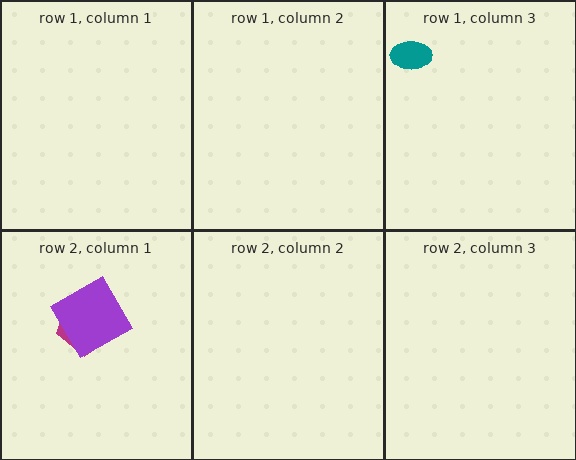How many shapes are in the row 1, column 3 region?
1.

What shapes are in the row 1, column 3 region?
The teal ellipse.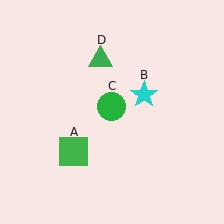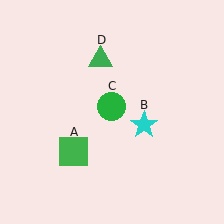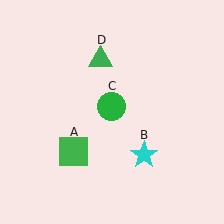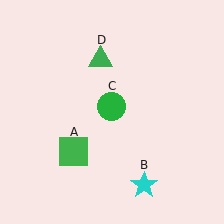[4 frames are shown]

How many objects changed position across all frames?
1 object changed position: cyan star (object B).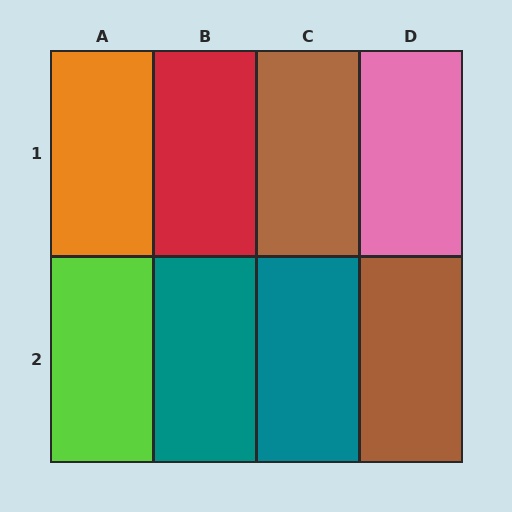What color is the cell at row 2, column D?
Brown.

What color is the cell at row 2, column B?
Teal.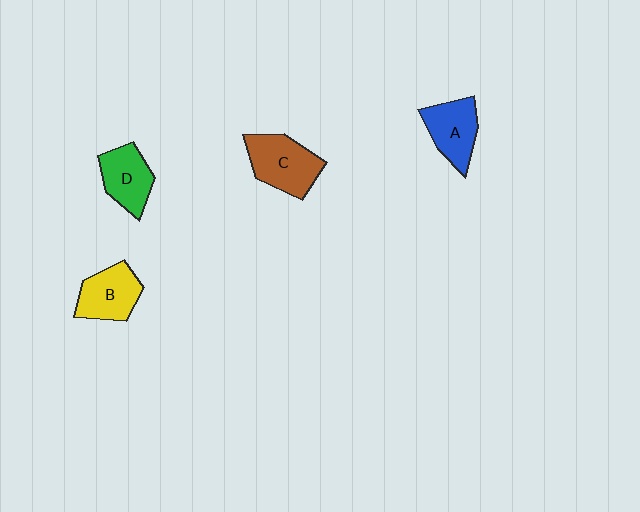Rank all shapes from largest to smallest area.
From largest to smallest: C (brown), B (yellow), A (blue), D (green).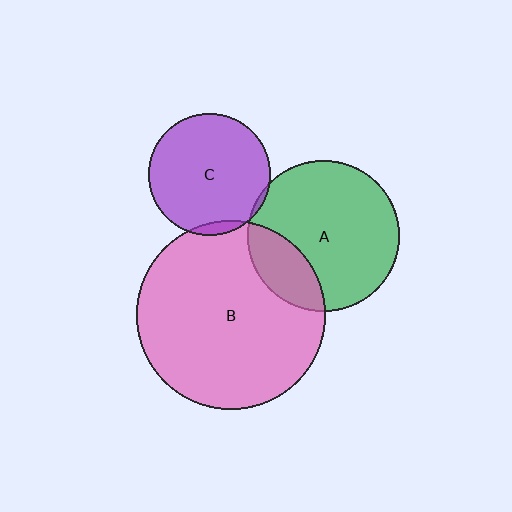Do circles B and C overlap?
Yes.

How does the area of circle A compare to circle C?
Approximately 1.6 times.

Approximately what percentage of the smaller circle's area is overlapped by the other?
Approximately 5%.